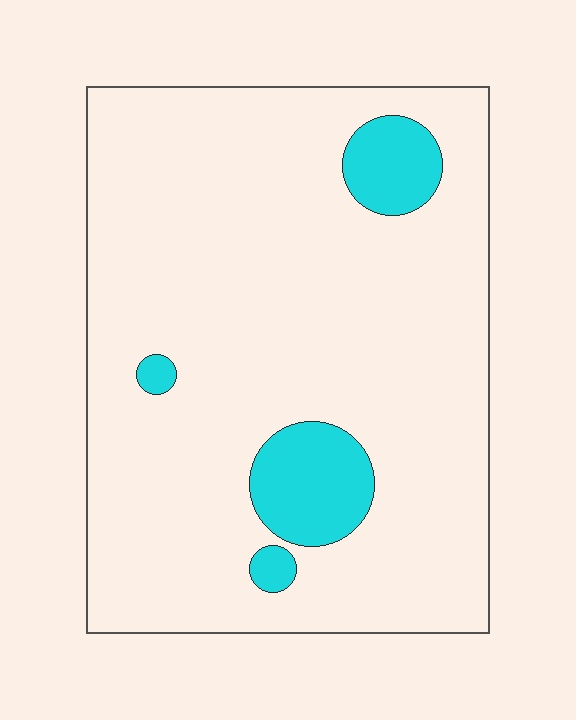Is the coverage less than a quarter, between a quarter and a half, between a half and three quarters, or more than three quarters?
Less than a quarter.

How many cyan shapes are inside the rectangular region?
4.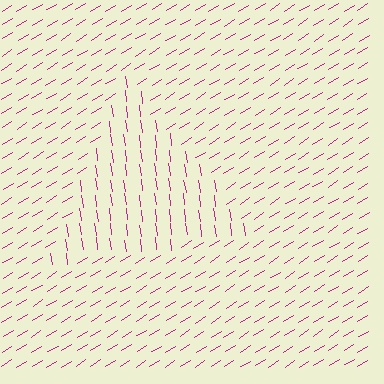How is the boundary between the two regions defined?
The boundary is defined purely by a change in line orientation (approximately 66 degrees difference). All lines are the same color and thickness.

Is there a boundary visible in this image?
Yes, there is a texture boundary formed by a change in line orientation.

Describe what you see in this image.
The image is filled with small magenta line segments. A triangle region in the image has lines oriented differently from the surrounding lines, creating a visible texture boundary.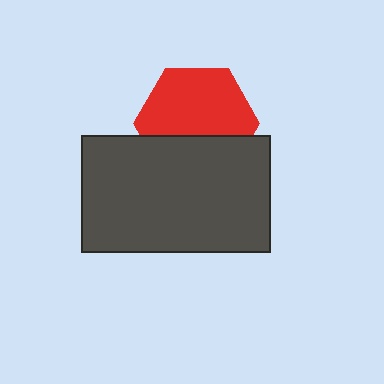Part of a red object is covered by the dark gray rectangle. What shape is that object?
It is a hexagon.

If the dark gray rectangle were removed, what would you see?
You would see the complete red hexagon.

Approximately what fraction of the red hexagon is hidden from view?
Roughly 36% of the red hexagon is hidden behind the dark gray rectangle.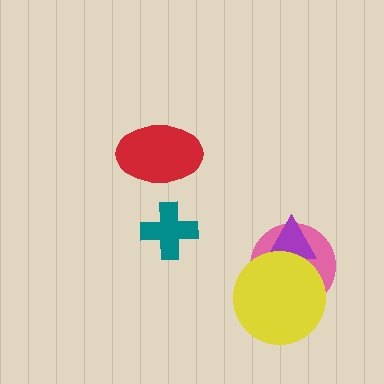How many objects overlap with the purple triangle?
2 objects overlap with the purple triangle.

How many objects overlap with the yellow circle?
2 objects overlap with the yellow circle.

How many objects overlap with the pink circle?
2 objects overlap with the pink circle.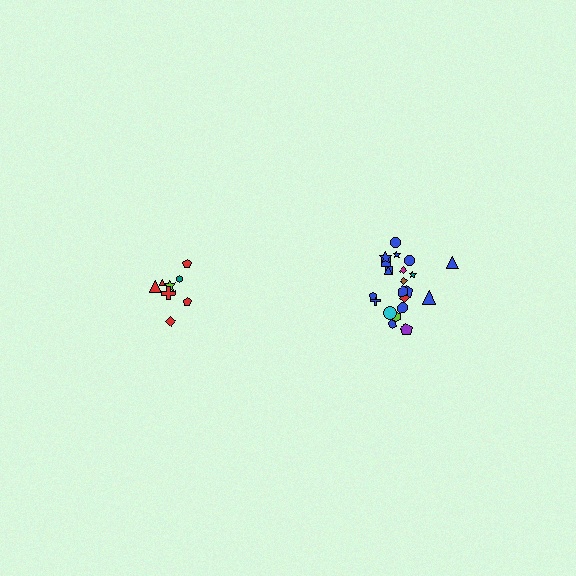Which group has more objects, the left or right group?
The right group.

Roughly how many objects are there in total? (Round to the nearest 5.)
Roughly 30 objects in total.